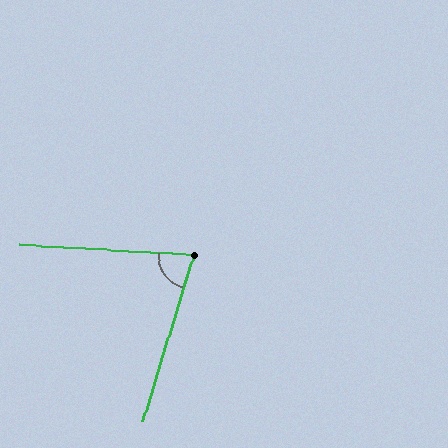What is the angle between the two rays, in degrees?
Approximately 76 degrees.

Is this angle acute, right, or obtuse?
It is acute.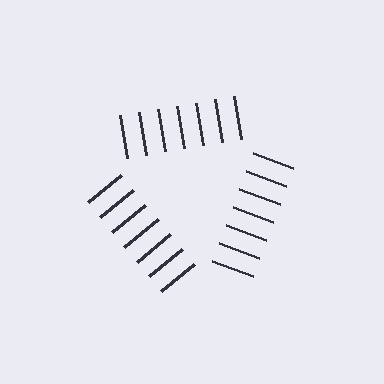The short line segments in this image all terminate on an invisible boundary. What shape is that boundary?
An illusory triangle — the line segments terminate on its edges but no continuous stroke is drawn.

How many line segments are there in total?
21 — 7 along each of the 3 edges.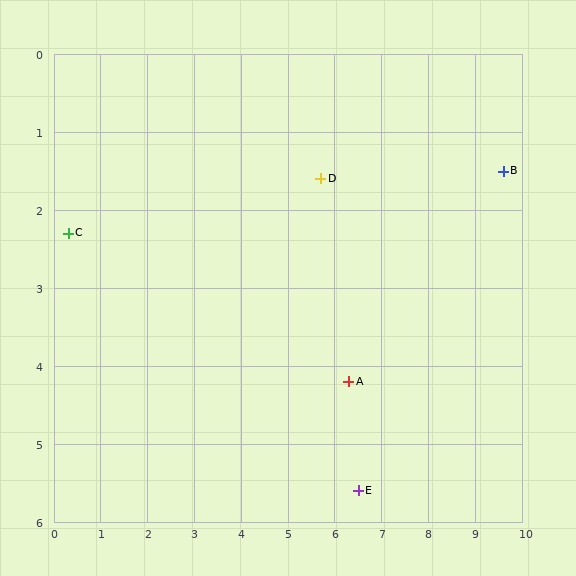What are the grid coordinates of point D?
Point D is at approximately (5.7, 1.6).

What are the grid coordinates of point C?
Point C is at approximately (0.3, 2.3).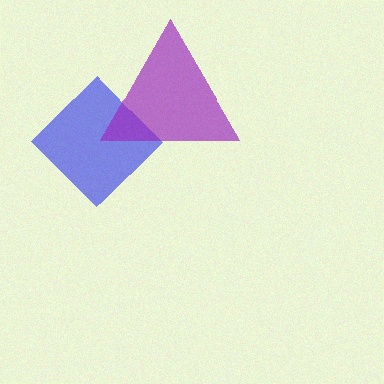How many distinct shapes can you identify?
There are 2 distinct shapes: a blue diamond, a purple triangle.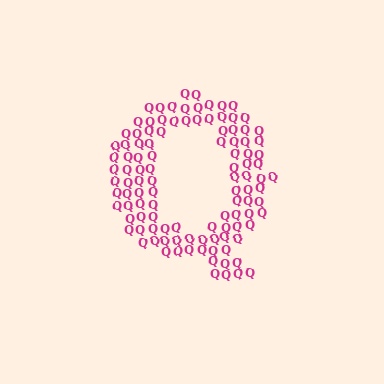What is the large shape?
The large shape is the letter Q.